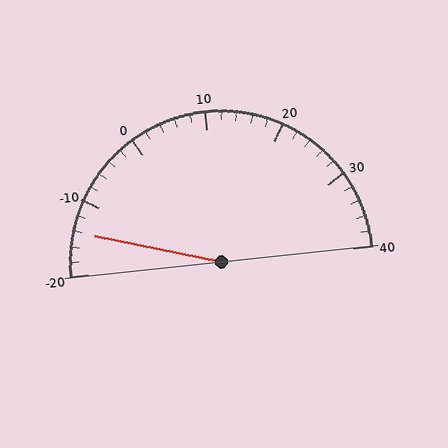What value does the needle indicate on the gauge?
The needle indicates approximately -14.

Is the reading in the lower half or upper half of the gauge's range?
The reading is in the lower half of the range (-20 to 40).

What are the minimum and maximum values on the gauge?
The gauge ranges from -20 to 40.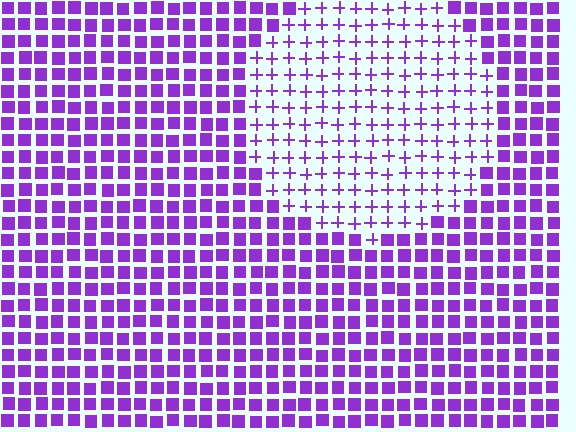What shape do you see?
I see a circle.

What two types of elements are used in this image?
The image uses plus signs inside the circle region and squares outside it.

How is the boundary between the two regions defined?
The boundary is defined by a change in element shape: plus signs inside vs. squares outside. All elements share the same color and spacing.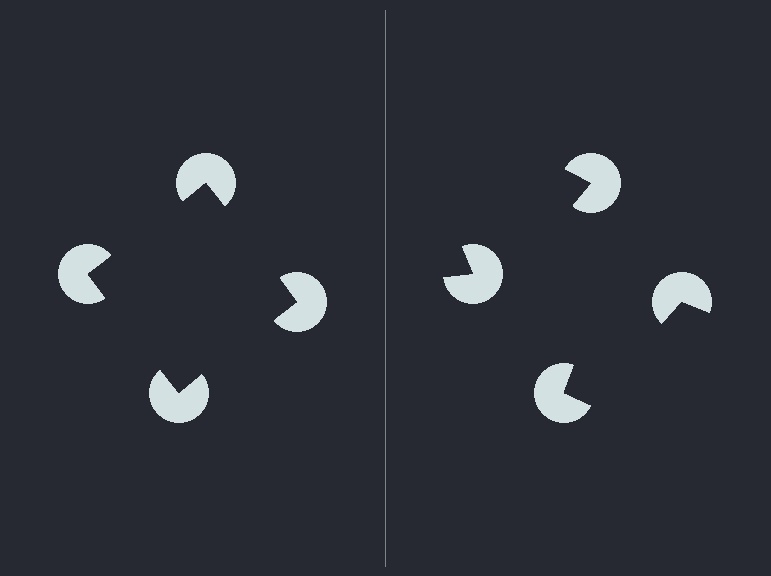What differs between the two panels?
The pac-man discs are positioned identically on both sides; only the wedge orientations differ. On the left they align to a square; on the right they are misaligned.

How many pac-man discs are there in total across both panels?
8 — 4 on each side.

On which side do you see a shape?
An illusory square appears on the left side. On the right side the wedge cuts are rotated, so no coherent shape forms.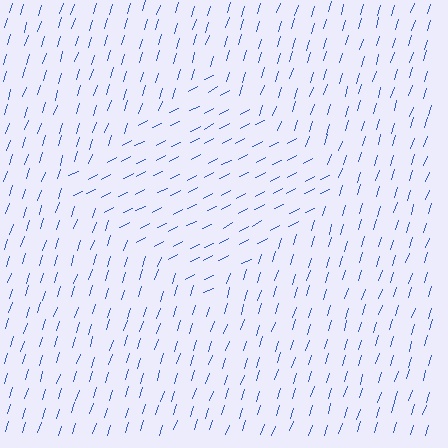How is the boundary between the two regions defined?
The boundary is defined purely by a change in line orientation (approximately 45 degrees difference). All lines are the same color and thickness.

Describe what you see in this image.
The image is filled with small blue line segments. A diamond region in the image has lines oriented differently from the surrounding lines, creating a visible texture boundary.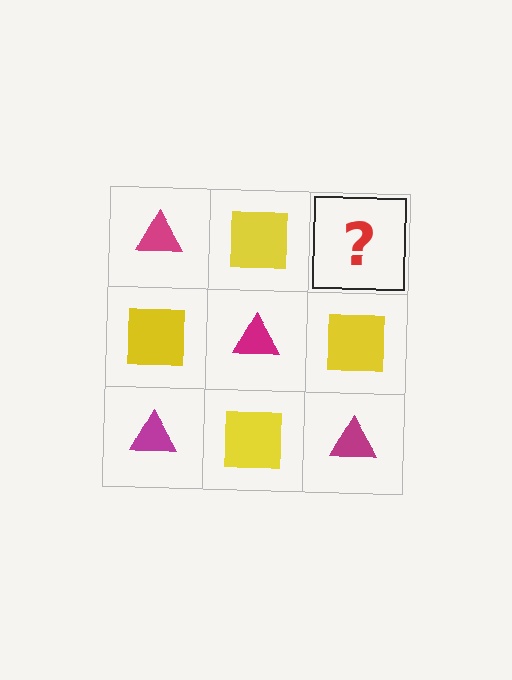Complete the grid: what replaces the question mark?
The question mark should be replaced with a magenta triangle.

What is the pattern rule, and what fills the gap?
The rule is that it alternates magenta triangle and yellow square in a checkerboard pattern. The gap should be filled with a magenta triangle.